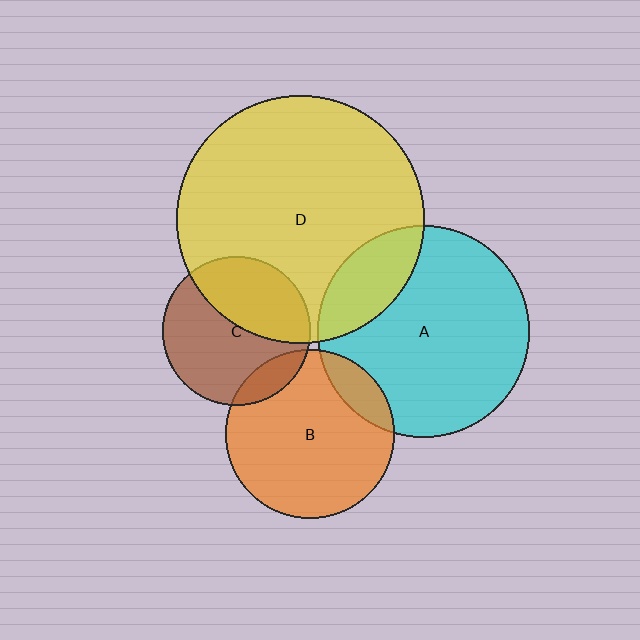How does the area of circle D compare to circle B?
Approximately 2.2 times.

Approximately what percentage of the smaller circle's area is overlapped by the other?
Approximately 20%.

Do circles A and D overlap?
Yes.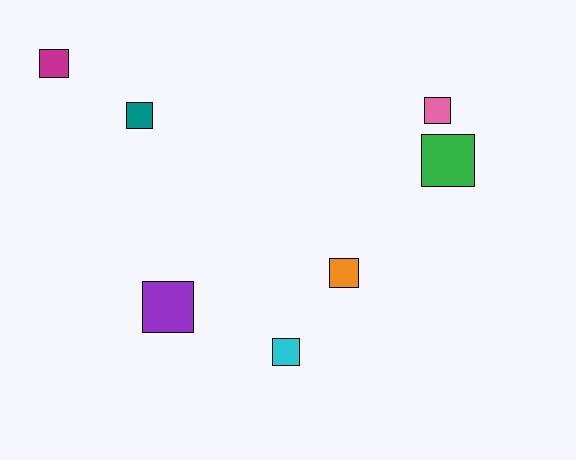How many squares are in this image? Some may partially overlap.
There are 7 squares.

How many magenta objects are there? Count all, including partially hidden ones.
There is 1 magenta object.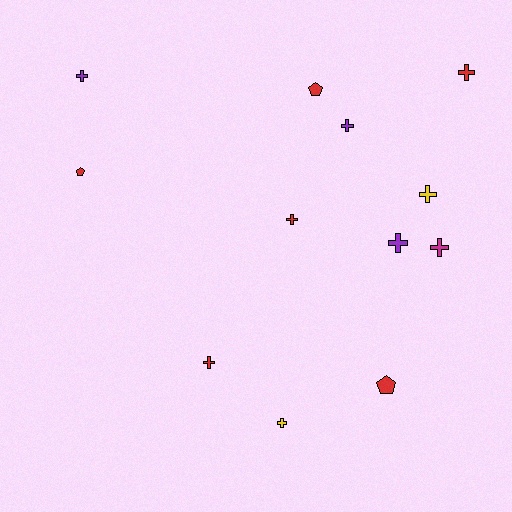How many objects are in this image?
There are 12 objects.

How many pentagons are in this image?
There are 3 pentagons.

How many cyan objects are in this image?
There are no cyan objects.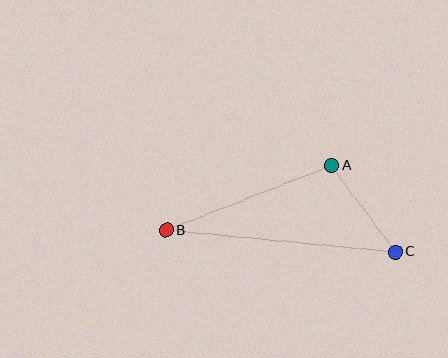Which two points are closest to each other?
Points A and C are closest to each other.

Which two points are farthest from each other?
Points B and C are farthest from each other.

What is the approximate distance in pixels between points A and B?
The distance between A and B is approximately 177 pixels.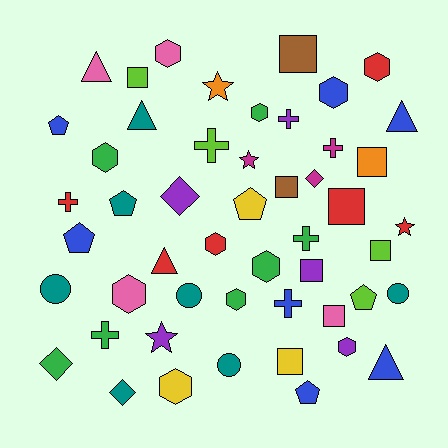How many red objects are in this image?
There are 6 red objects.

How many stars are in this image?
There are 4 stars.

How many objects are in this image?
There are 50 objects.